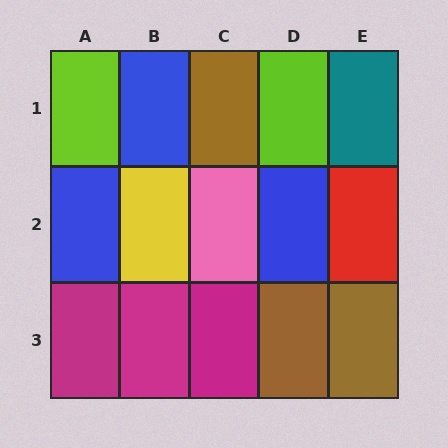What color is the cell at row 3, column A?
Magenta.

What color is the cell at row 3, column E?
Brown.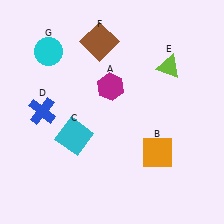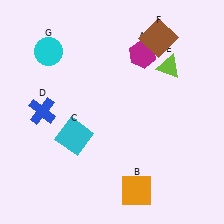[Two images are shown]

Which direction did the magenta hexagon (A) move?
The magenta hexagon (A) moved up.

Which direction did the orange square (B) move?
The orange square (B) moved down.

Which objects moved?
The objects that moved are: the magenta hexagon (A), the orange square (B), the brown square (F).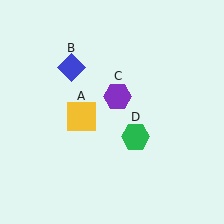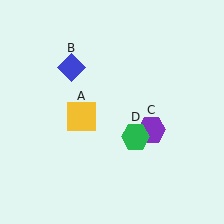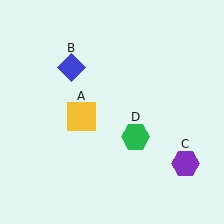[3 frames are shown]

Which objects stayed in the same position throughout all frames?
Yellow square (object A) and blue diamond (object B) and green hexagon (object D) remained stationary.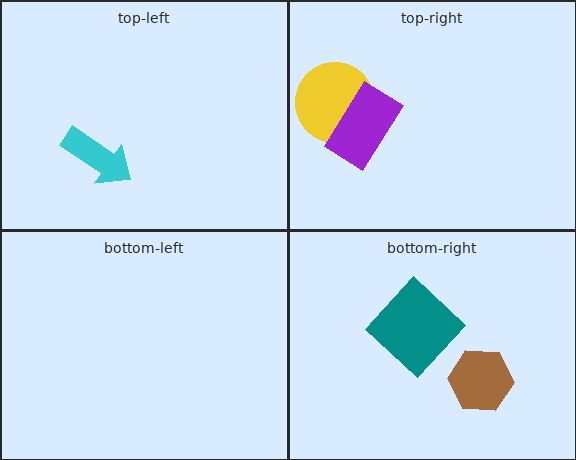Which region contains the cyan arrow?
The top-left region.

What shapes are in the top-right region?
The yellow circle, the purple rectangle.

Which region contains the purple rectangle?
The top-right region.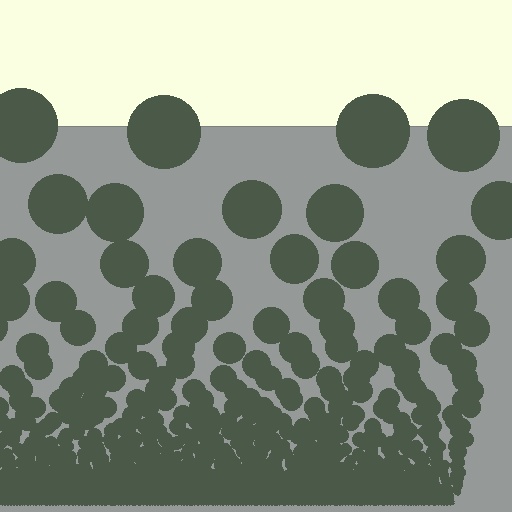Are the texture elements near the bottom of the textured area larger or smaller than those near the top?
Smaller. The gradient is inverted — elements near the bottom are smaller and denser.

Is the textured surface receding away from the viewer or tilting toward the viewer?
The surface appears to tilt toward the viewer. Texture elements get larger and sparser toward the top.